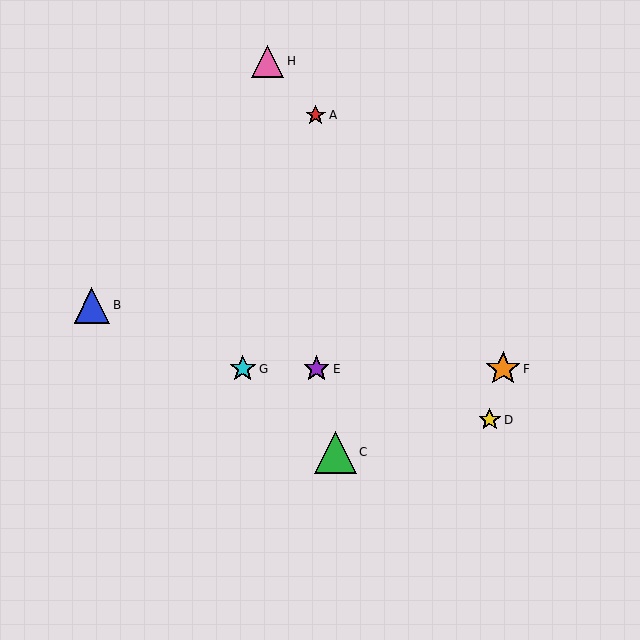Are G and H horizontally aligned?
No, G is at y≈369 and H is at y≈61.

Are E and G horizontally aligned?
Yes, both are at y≈369.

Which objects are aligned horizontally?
Objects E, F, G are aligned horizontally.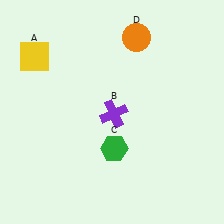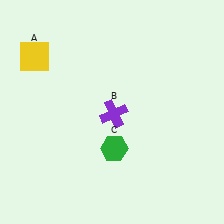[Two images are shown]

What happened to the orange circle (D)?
The orange circle (D) was removed in Image 2. It was in the top-right area of Image 1.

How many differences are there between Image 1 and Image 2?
There is 1 difference between the two images.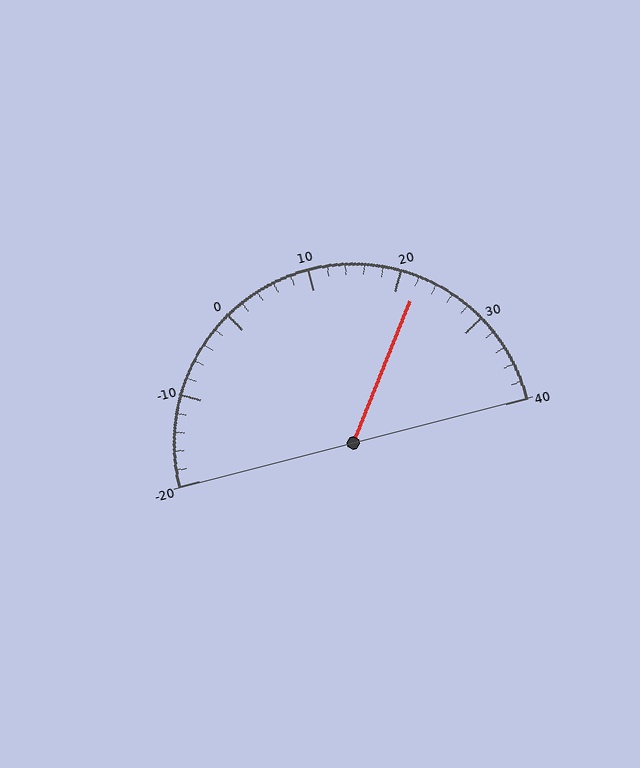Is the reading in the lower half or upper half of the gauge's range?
The reading is in the upper half of the range (-20 to 40).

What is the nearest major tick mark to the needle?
The nearest major tick mark is 20.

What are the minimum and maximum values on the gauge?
The gauge ranges from -20 to 40.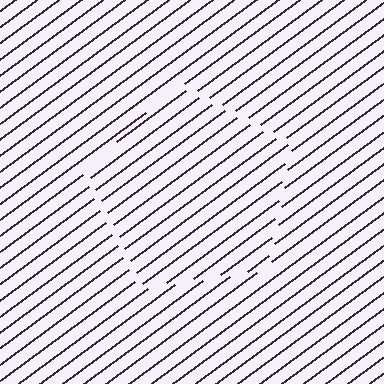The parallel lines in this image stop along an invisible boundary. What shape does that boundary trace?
An illusory pentagon. The interior of the shape contains the same grating, shifted by half a period — the contour is defined by the phase discontinuity where line-ends from the inner and outer gratings abut.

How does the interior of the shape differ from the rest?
The interior of the shape contains the same grating, shifted by half a period — the contour is defined by the phase discontinuity where line-ends from the inner and outer gratings abut.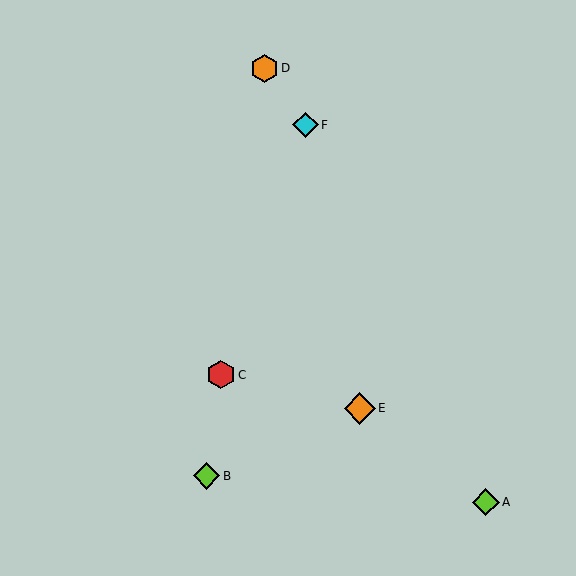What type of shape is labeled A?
Shape A is a lime diamond.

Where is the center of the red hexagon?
The center of the red hexagon is at (221, 375).